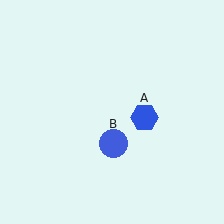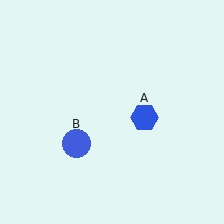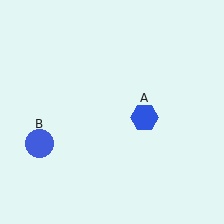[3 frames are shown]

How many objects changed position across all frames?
1 object changed position: blue circle (object B).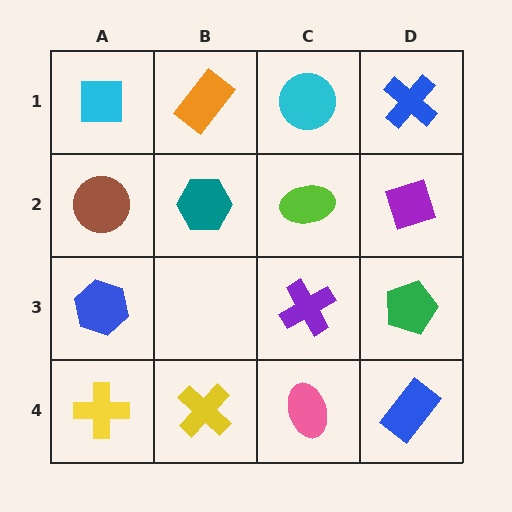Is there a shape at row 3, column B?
No, that cell is empty.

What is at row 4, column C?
A pink ellipse.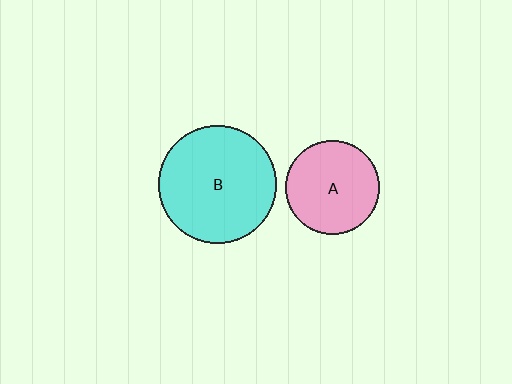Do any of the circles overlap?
No, none of the circles overlap.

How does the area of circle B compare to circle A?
Approximately 1.6 times.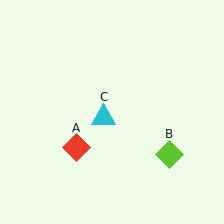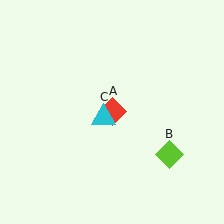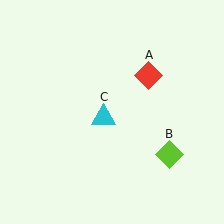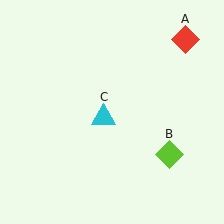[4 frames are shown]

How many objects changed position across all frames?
1 object changed position: red diamond (object A).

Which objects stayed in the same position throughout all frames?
Lime diamond (object B) and cyan triangle (object C) remained stationary.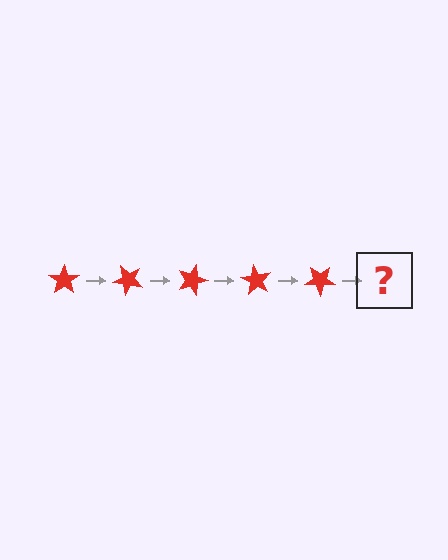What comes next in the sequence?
The next element should be a red star rotated 225 degrees.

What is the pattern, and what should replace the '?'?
The pattern is that the star rotates 45 degrees each step. The '?' should be a red star rotated 225 degrees.